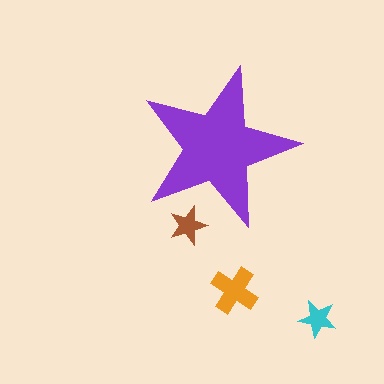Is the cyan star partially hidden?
No, the cyan star is fully visible.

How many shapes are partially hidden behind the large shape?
1 shape is partially hidden.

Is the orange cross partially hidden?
No, the orange cross is fully visible.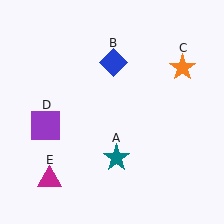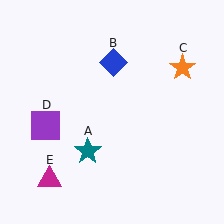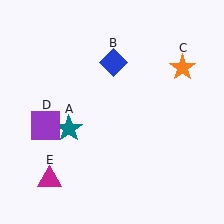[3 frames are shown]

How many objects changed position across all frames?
1 object changed position: teal star (object A).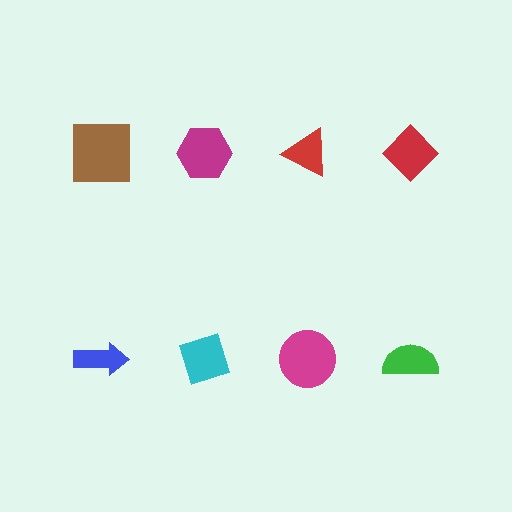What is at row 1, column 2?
A magenta hexagon.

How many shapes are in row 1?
4 shapes.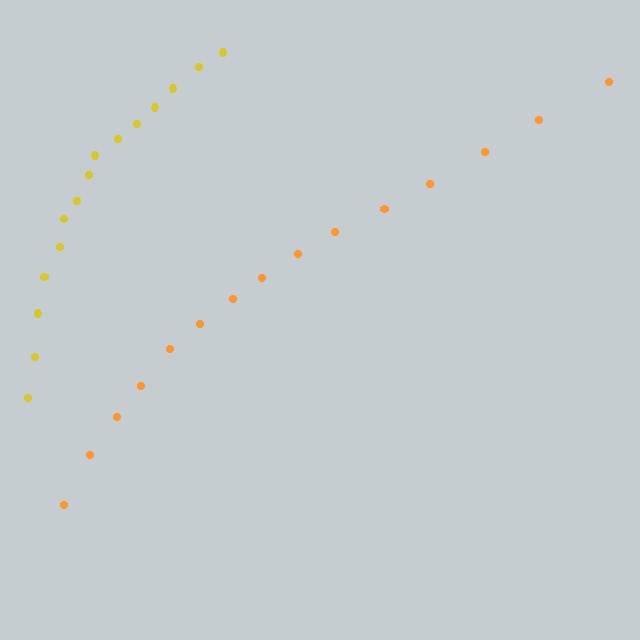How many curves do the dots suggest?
There are 2 distinct paths.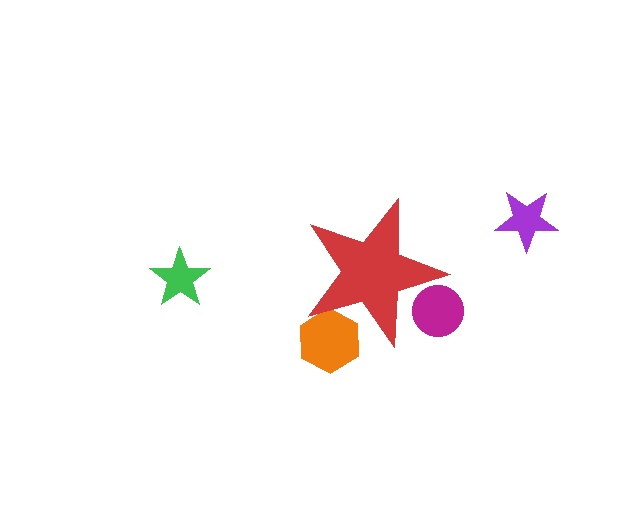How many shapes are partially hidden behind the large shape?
2 shapes are partially hidden.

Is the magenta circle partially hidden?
Yes, the magenta circle is partially hidden behind the red star.